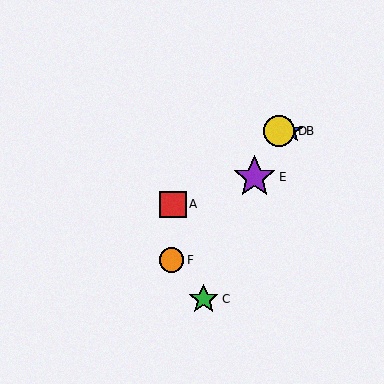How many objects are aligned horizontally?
2 objects (B, D) are aligned horizontally.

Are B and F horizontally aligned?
No, B is at y≈131 and F is at y≈260.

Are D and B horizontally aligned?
Yes, both are at y≈131.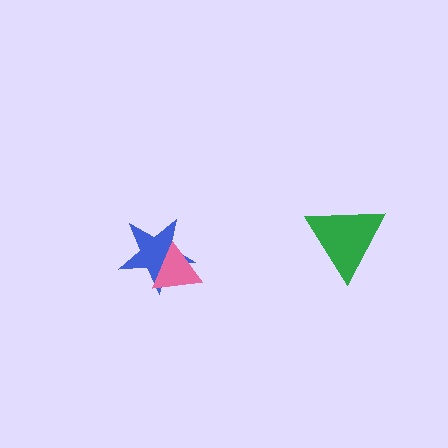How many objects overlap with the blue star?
1 object overlaps with the blue star.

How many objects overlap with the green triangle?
0 objects overlap with the green triangle.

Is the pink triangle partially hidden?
No, no other shape covers it.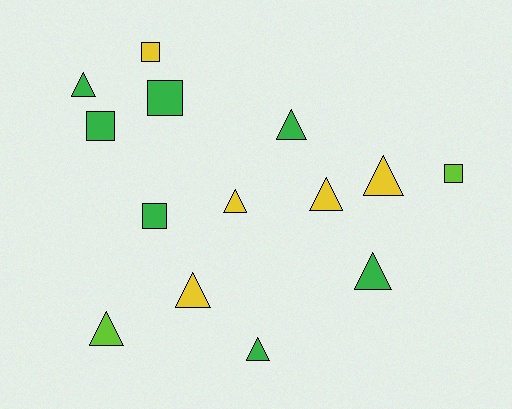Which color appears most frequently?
Green, with 7 objects.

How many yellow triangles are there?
There are 4 yellow triangles.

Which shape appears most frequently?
Triangle, with 9 objects.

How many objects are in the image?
There are 14 objects.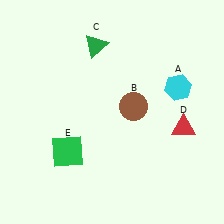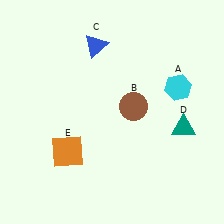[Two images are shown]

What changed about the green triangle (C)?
In Image 1, C is green. In Image 2, it changed to blue.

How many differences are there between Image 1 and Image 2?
There are 3 differences between the two images.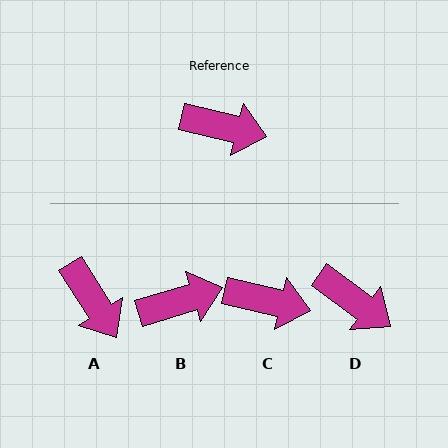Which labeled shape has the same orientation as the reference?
C.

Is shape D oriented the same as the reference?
No, it is off by about 23 degrees.